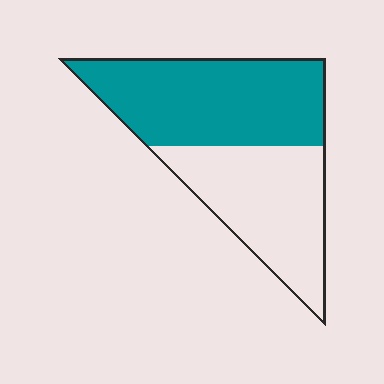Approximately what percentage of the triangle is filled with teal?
Approximately 55%.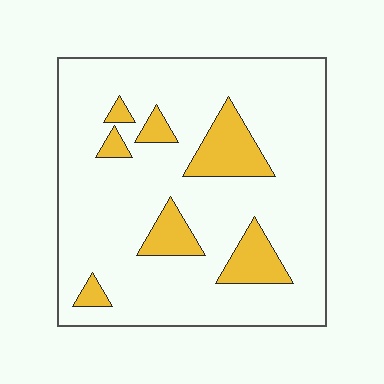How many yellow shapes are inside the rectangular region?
7.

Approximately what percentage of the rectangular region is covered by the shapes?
Approximately 15%.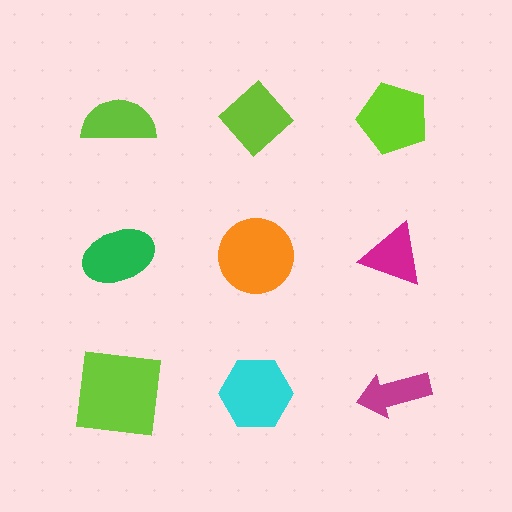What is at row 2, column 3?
A magenta triangle.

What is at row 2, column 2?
An orange circle.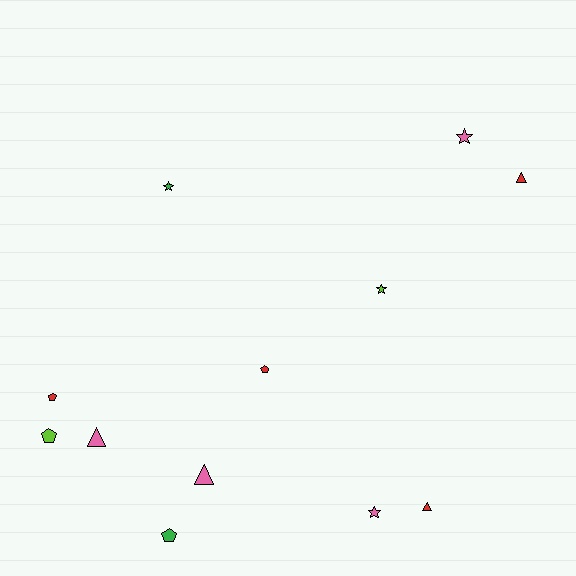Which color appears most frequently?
Pink, with 4 objects.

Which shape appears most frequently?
Pentagon, with 4 objects.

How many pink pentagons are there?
There are no pink pentagons.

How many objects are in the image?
There are 12 objects.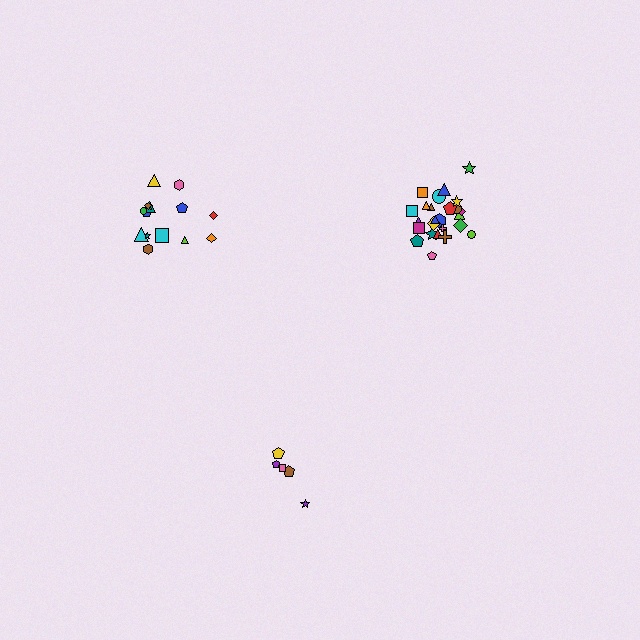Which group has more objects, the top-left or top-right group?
The top-right group.